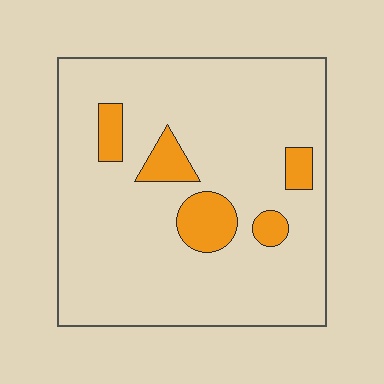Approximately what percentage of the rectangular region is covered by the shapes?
Approximately 10%.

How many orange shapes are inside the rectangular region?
5.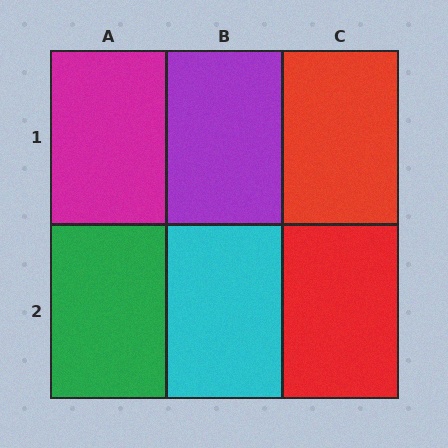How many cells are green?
1 cell is green.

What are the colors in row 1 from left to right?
Magenta, purple, red.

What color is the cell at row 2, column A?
Green.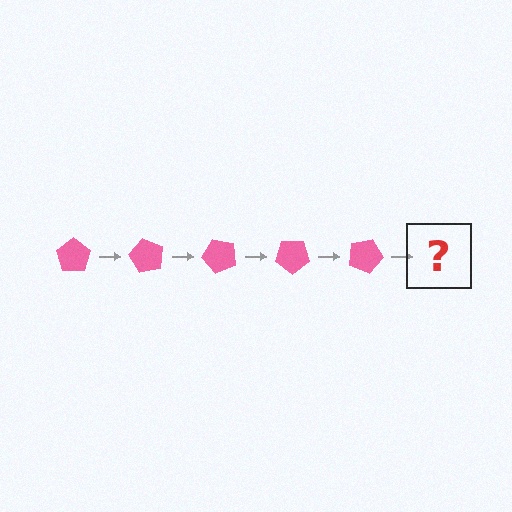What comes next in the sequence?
The next element should be a pink pentagon rotated 300 degrees.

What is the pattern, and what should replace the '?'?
The pattern is that the pentagon rotates 60 degrees each step. The '?' should be a pink pentagon rotated 300 degrees.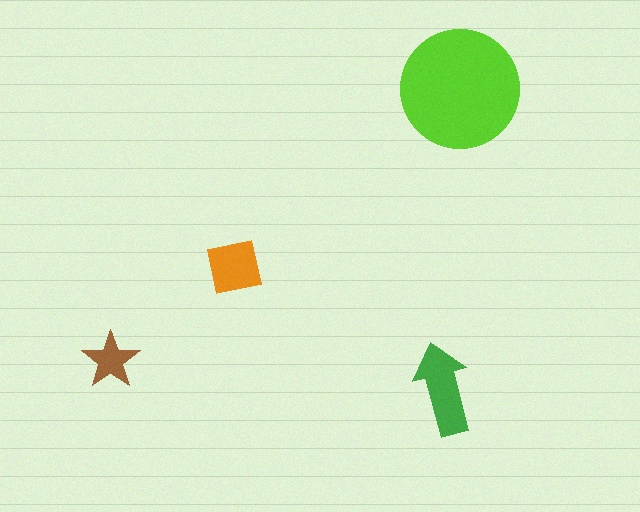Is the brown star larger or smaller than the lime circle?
Smaller.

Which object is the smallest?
The brown star.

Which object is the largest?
The lime circle.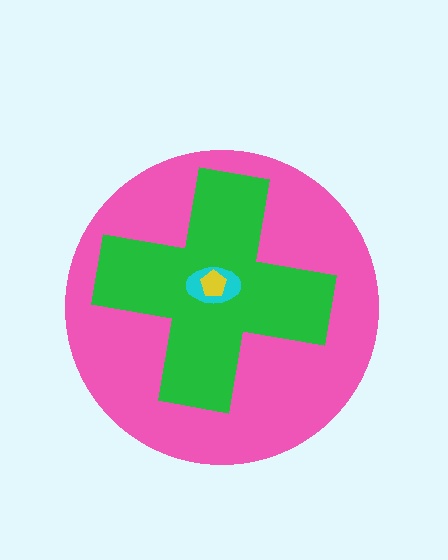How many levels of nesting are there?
4.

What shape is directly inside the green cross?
The cyan ellipse.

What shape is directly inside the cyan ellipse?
The yellow pentagon.